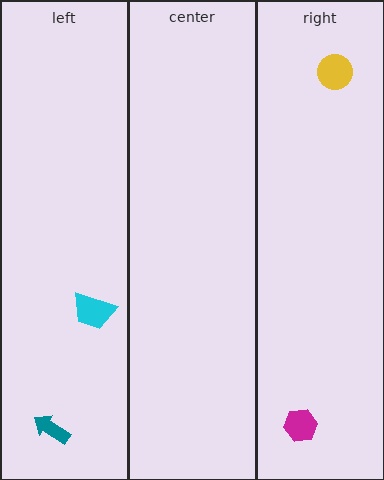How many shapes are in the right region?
2.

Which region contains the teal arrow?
The left region.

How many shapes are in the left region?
2.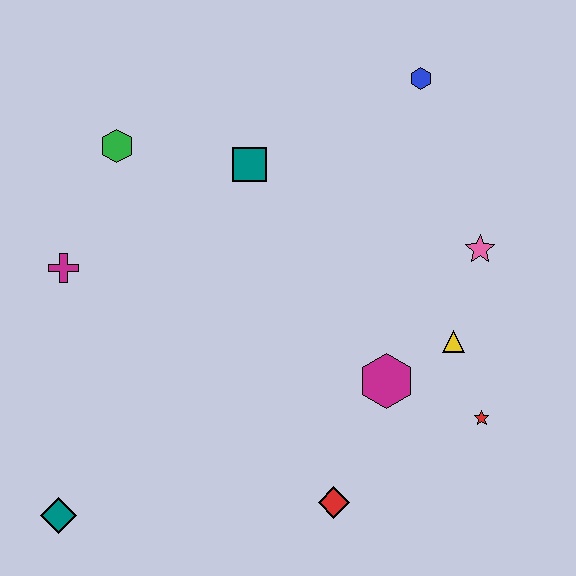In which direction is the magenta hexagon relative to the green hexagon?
The magenta hexagon is to the right of the green hexagon.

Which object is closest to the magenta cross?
The green hexagon is closest to the magenta cross.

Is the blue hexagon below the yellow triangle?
No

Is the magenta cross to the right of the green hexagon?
No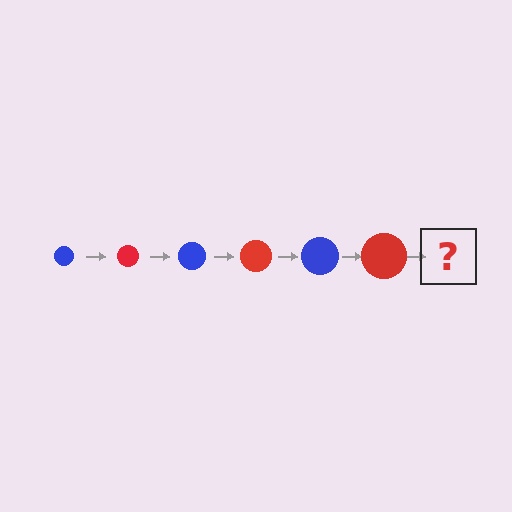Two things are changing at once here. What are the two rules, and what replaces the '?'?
The two rules are that the circle grows larger each step and the color cycles through blue and red. The '?' should be a blue circle, larger than the previous one.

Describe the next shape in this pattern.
It should be a blue circle, larger than the previous one.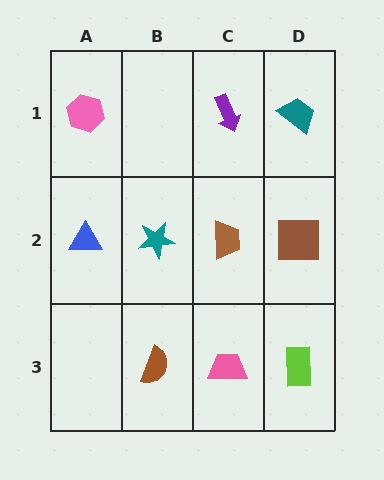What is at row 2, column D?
A brown square.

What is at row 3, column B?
A brown semicircle.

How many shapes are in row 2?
4 shapes.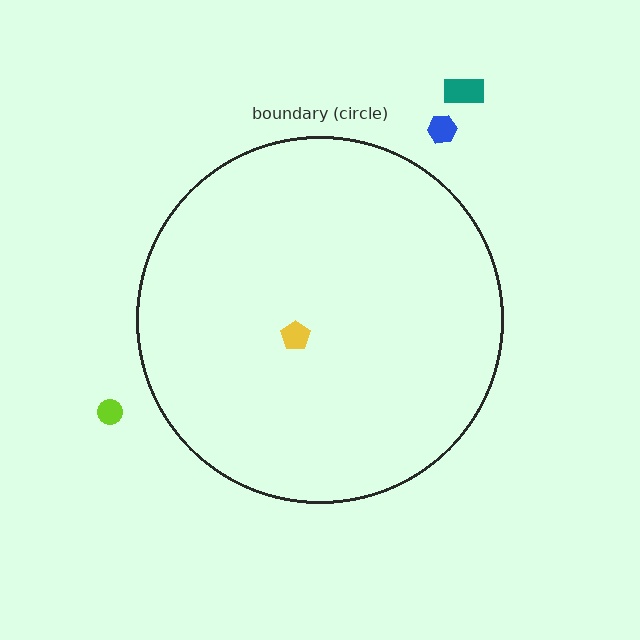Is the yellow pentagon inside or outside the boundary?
Inside.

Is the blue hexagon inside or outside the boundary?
Outside.